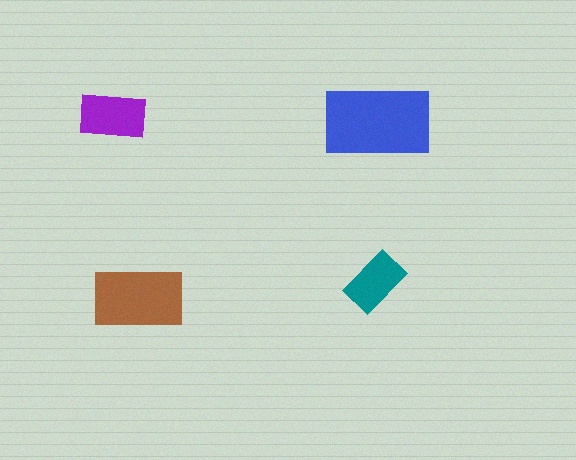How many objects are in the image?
There are 4 objects in the image.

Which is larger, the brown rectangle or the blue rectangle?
The blue one.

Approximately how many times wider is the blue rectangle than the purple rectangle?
About 1.5 times wider.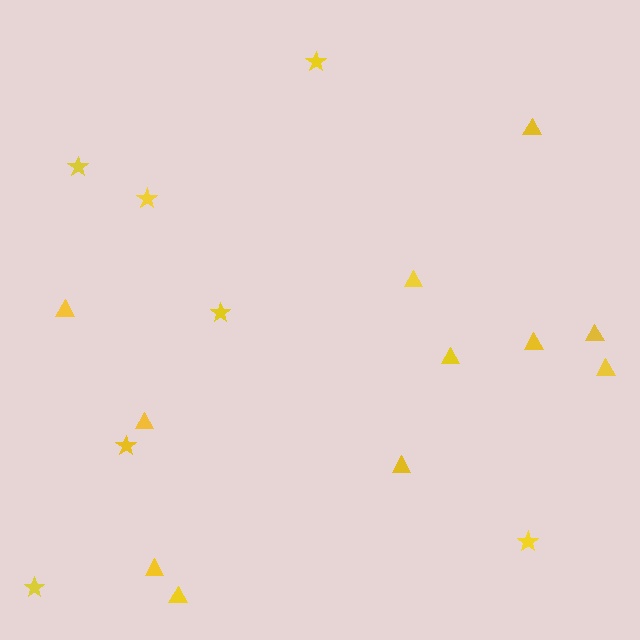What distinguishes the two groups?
There are 2 groups: one group of triangles (11) and one group of stars (7).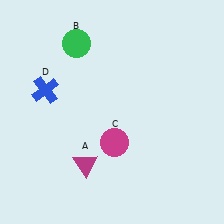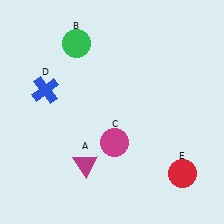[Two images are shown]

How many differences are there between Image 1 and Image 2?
There is 1 difference between the two images.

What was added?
A red circle (E) was added in Image 2.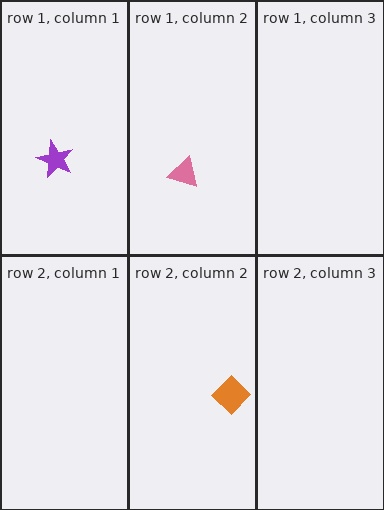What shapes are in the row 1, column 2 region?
The pink triangle.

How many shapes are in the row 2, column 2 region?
1.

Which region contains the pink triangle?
The row 1, column 2 region.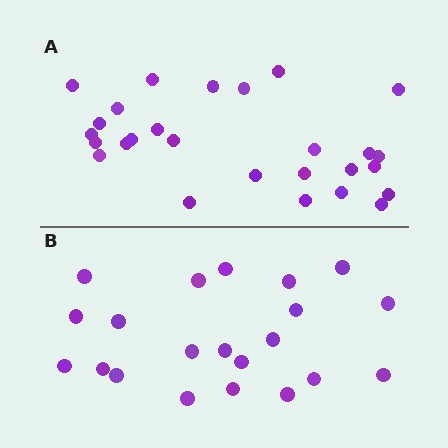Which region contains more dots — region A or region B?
Region A (the top region) has more dots.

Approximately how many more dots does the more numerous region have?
Region A has about 6 more dots than region B.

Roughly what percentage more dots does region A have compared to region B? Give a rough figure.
About 30% more.